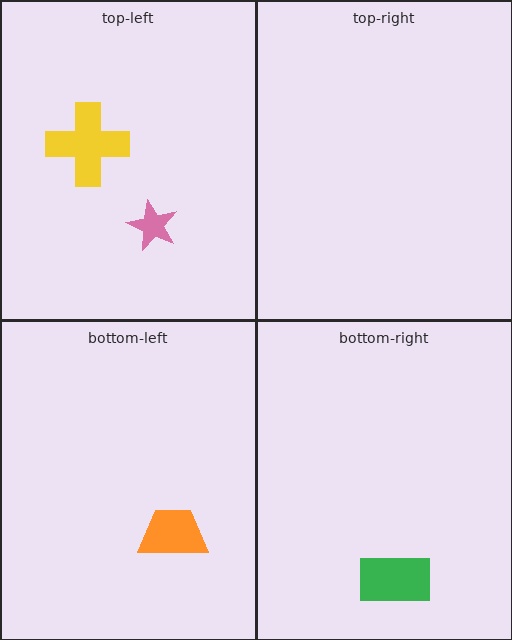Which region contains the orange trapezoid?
The bottom-left region.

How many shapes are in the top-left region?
2.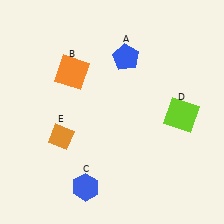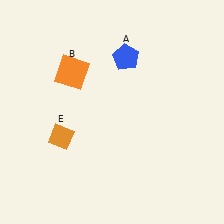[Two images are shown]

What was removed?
The lime square (D), the blue hexagon (C) were removed in Image 2.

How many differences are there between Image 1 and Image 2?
There are 2 differences between the two images.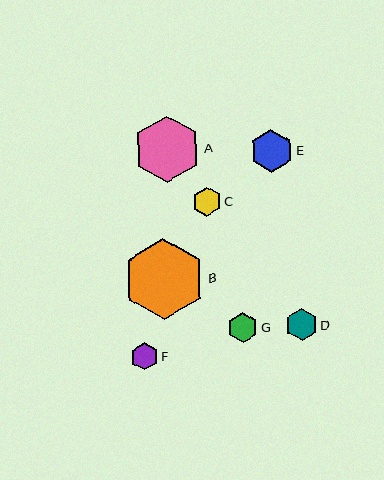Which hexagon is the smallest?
Hexagon F is the smallest with a size of approximately 27 pixels.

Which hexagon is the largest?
Hexagon B is the largest with a size of approximately 81 pixels.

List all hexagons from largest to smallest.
From largest to smallest: B, A, E, D, G, C, F.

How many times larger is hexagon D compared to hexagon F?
Hexagon D is approximately 1.2 times the size of hexagon F.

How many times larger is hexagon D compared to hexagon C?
Hexagon D is approximately 1.1 times the size of hexagon C.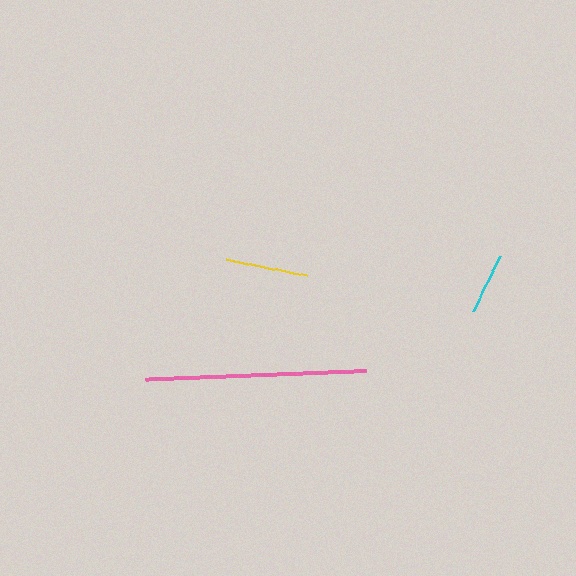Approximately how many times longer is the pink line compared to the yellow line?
The pink line is approximately 2.7 times the length of the yellow line.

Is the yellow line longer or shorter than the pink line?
The pink line is longer than the yellow line.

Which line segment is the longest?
The pink line is the longest at approximately 221 pixels.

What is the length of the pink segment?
The pink segment is approximately 221 pixels long.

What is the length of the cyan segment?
The cyan segment is approximately 61 pixels long.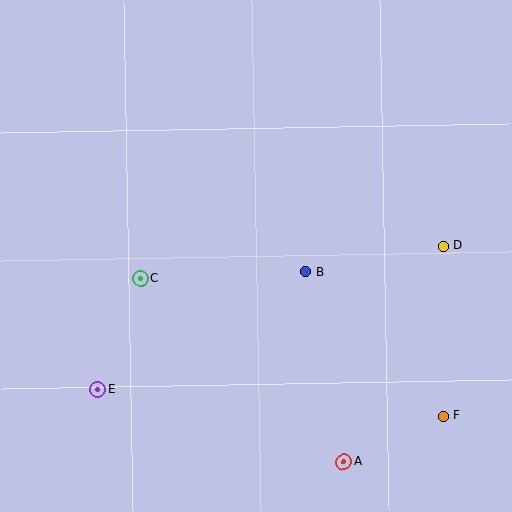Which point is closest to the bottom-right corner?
Point F is closest to the bottom-right corner.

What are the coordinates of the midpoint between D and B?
The midpoint between D and B is at (374, 259).